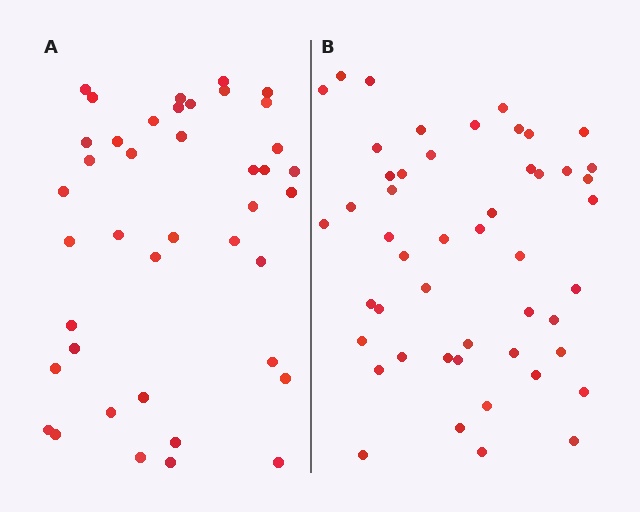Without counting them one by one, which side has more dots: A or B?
Region B (the right region) has more dots.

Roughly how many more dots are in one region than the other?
Region B has roughly 8 or so more dots than region A.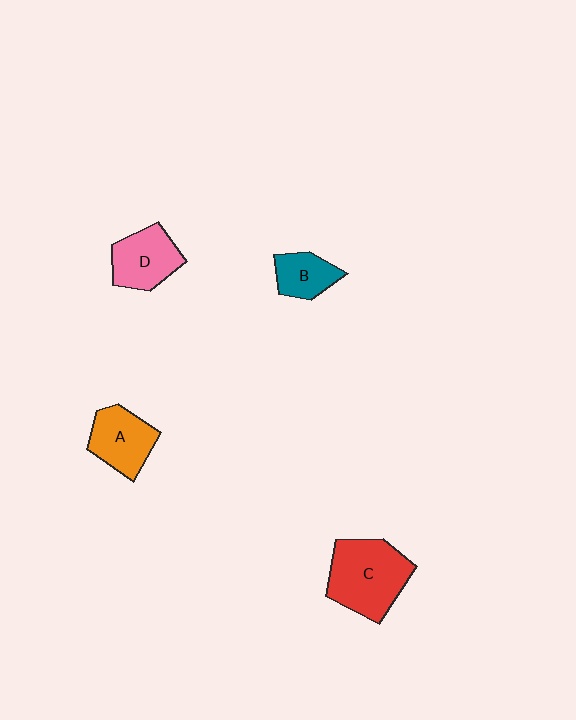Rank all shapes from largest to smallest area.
From largest to smallest: C (red), D (pink), A (orange), B (teal).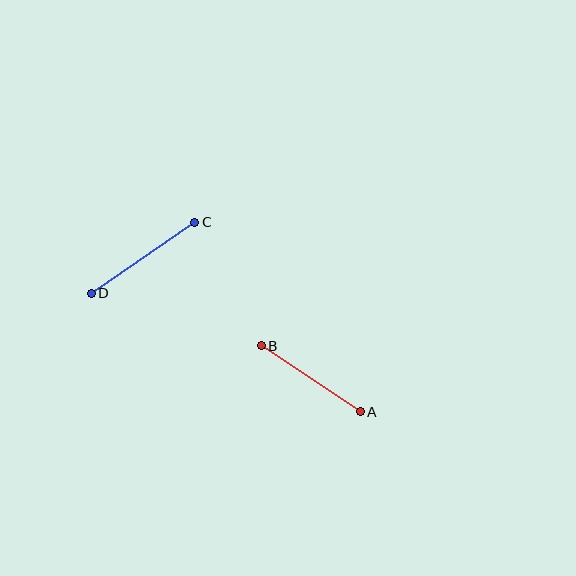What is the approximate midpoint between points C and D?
The midpoint is at approximately (143, 258) pixels.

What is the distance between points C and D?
The distance is approximately 126 pixels.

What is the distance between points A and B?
The distance is approximately 119 pixels.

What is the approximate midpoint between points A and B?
The midpoint is at approximately (311, 379) pixels.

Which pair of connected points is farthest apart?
Points C and D are farthest apart.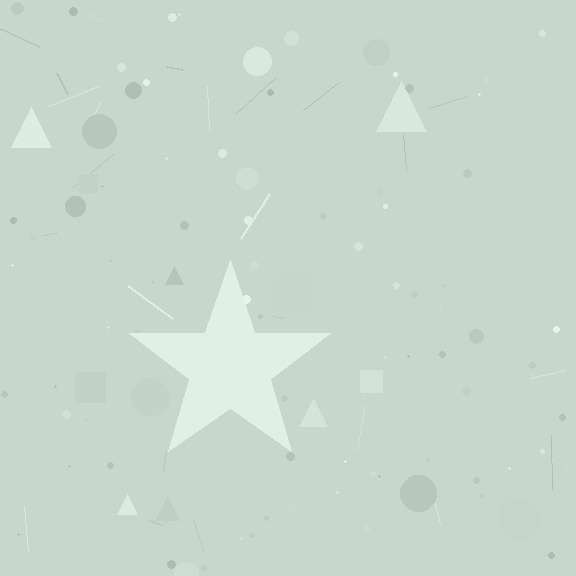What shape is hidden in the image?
A star is hidden in the image.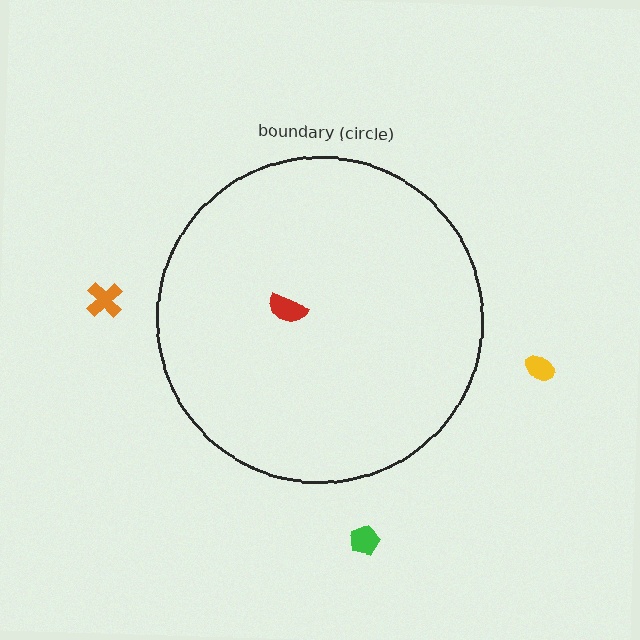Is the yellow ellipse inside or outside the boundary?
Outside.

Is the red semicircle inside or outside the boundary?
Inside.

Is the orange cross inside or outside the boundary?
Outside.